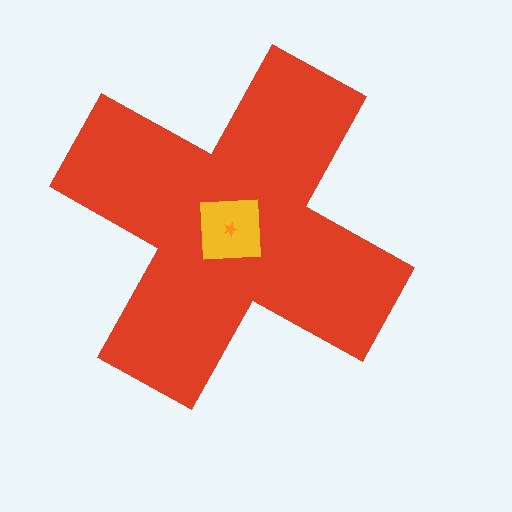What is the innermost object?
The orange star.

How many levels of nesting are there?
3.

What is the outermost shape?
The red cross.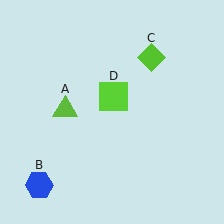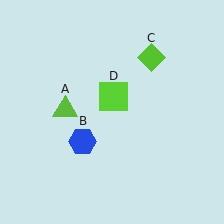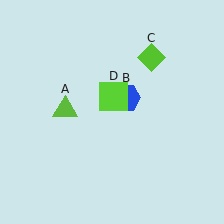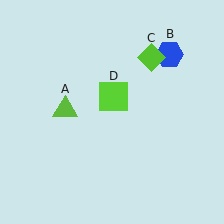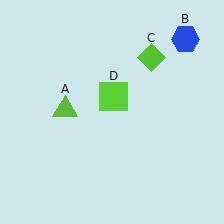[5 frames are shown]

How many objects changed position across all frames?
1 object changed position: blue hexagon (object B).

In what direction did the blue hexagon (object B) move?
The blue hexagon (object B) moved up and to the right.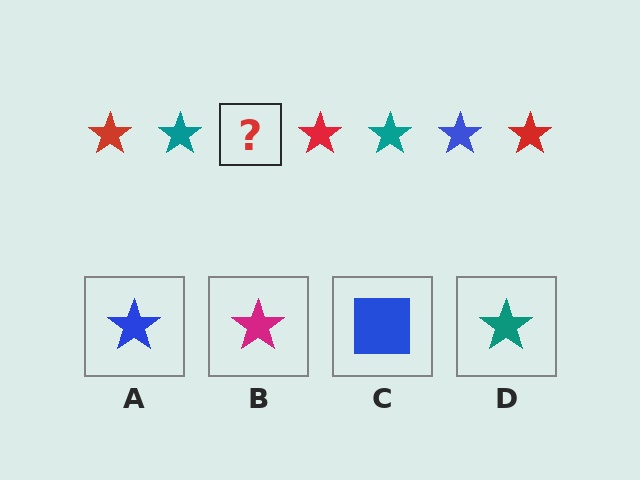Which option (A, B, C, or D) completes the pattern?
A.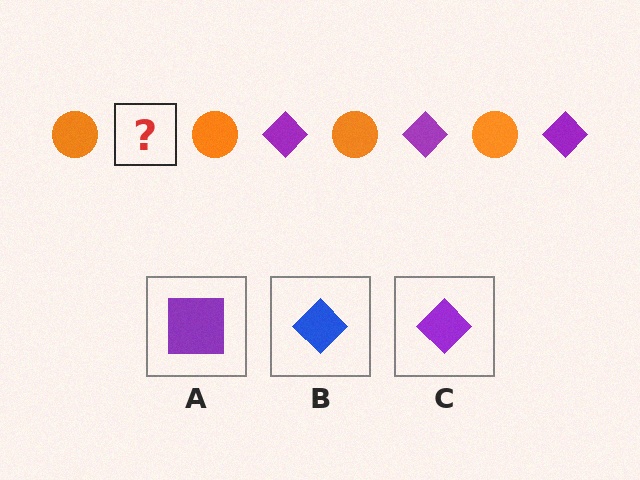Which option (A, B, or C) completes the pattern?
C.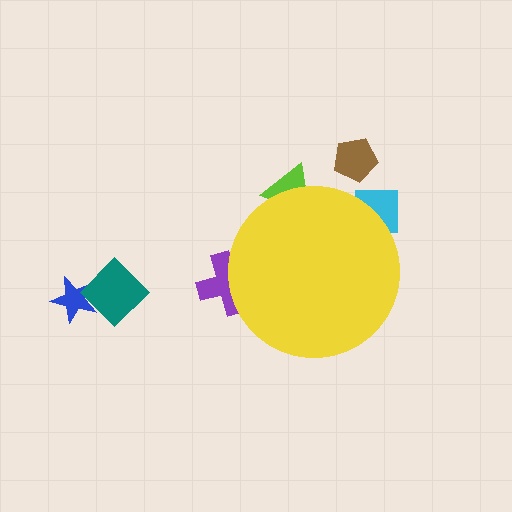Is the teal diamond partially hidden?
No, the teal diamond is fully visible.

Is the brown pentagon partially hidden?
No, the brown pentagon is fully visible.